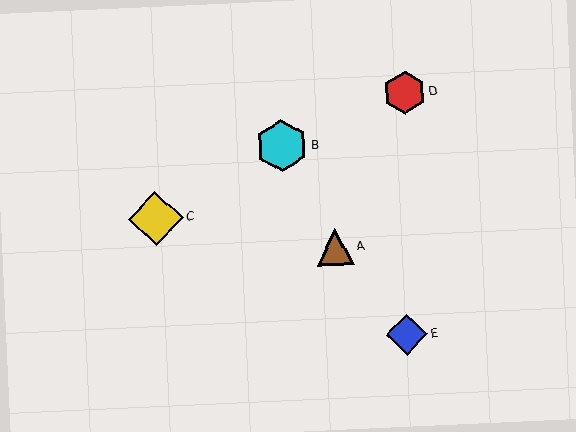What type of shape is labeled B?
Shape B is a cyan hexagon.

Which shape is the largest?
The yellow diamond (labeled C) is the largest.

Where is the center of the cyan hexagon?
The center of the cyan hexagon is at (282, 146).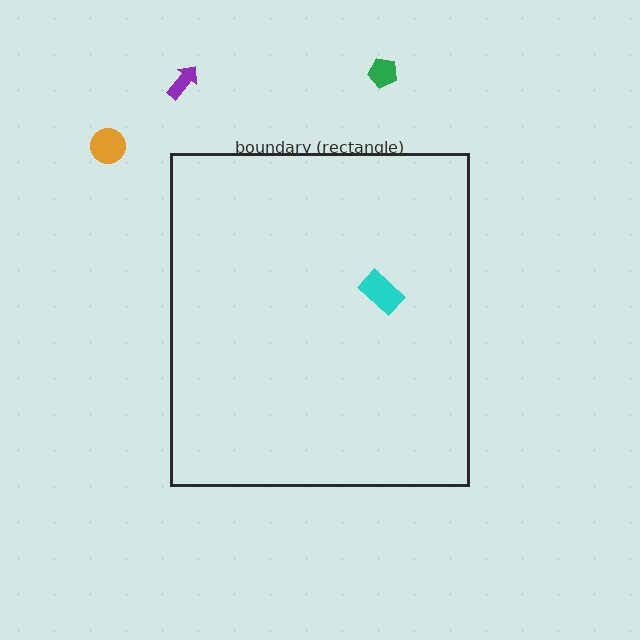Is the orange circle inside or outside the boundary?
Outside.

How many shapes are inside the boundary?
1 inside, 3 outside.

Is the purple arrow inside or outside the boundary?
Outside.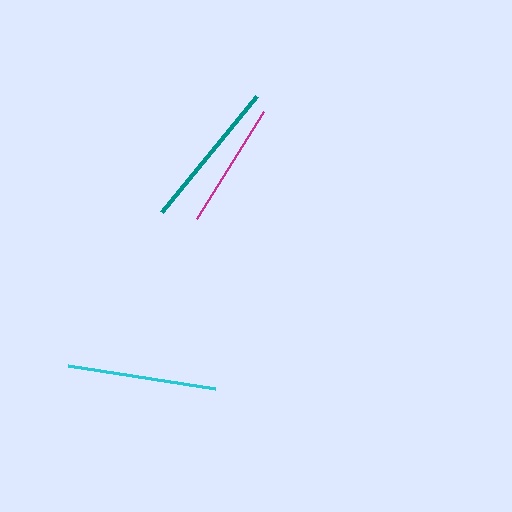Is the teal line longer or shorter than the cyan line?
The teal line is longer than the cyan line.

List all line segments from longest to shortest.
From longest to shortest: teal, cyan, magenta.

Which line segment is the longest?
The teal line is the longest at approximately 150 pixels.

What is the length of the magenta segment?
The magenta segment is approximately 126 pixels long.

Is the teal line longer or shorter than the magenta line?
The teal line is longer than the magenta line.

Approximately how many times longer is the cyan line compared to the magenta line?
The cyan line is approximately 1.2 times the length of the magenta line.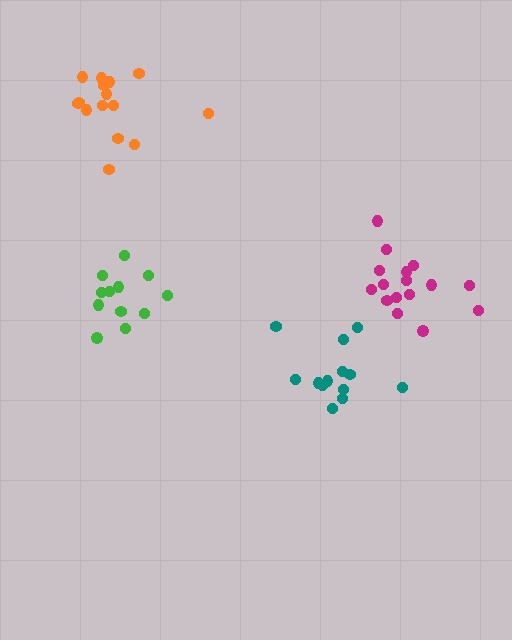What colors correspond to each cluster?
The clusters are colored: magenta, teal, orange, green.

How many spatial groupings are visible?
There are 4 spatial groupings.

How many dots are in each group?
Group 1: 16 dots, Group 2: 13 dots, Group 3: 15 dots, Group 4: 12 dots (56 total).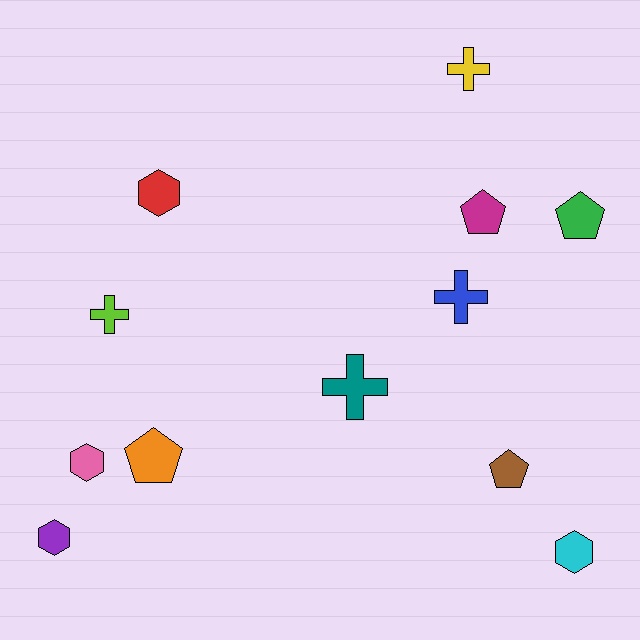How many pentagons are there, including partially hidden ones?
There are 4 pentagons.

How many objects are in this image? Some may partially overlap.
There are 12 objects.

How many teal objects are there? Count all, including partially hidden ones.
There is 1 teal object.